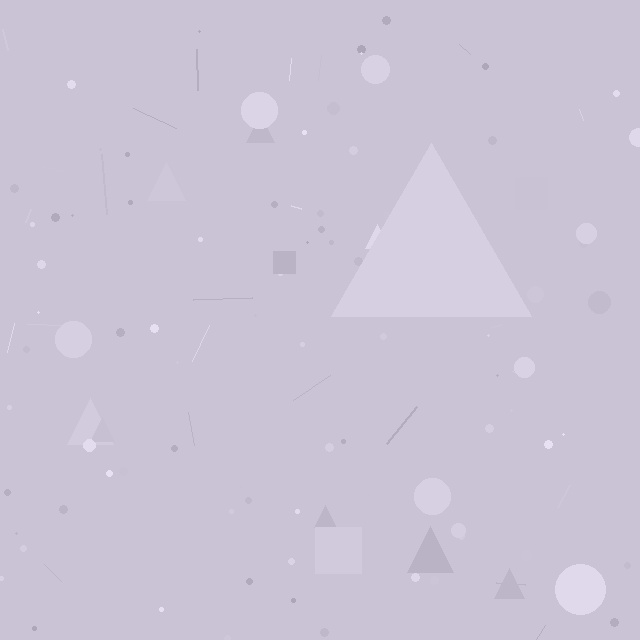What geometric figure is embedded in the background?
A triangle is embedded in the background.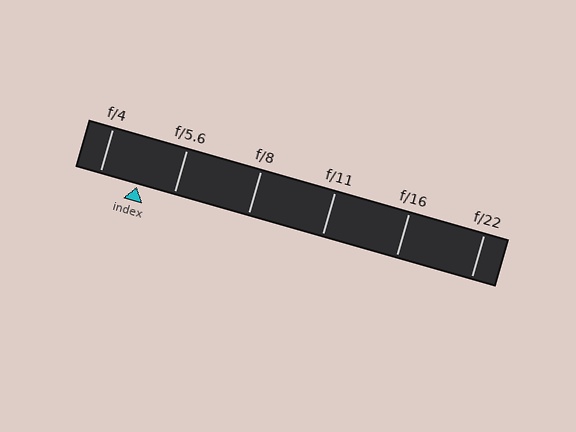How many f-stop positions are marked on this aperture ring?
There are 6 f-stop positions marked.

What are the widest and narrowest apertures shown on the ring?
The widest aperture shown is f/4 and the narrowest is f/22.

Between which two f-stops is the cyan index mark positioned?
The index mark is between f/4 and f/5.6.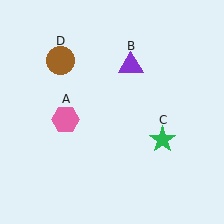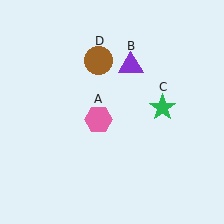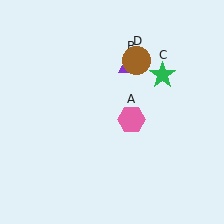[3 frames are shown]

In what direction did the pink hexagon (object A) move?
The pink hexagon (object A) moved right.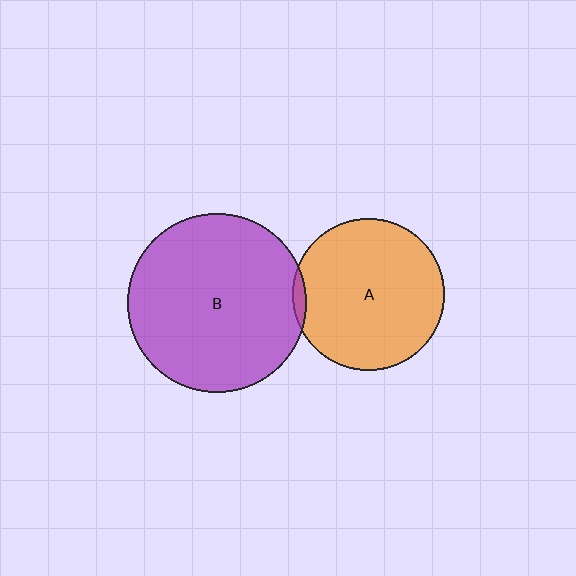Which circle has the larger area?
Circle B (purple).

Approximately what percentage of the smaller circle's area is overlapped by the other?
Approximately 5%.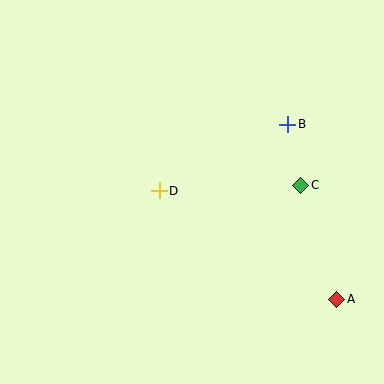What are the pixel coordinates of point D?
Point D is at (159, 191).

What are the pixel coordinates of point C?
Point C is at (301, 185).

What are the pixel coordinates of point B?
Point B is at (288, 124).